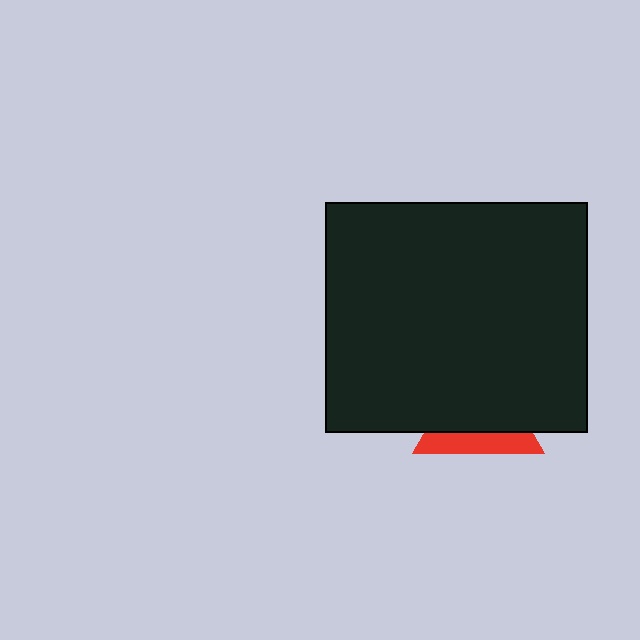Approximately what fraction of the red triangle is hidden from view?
Roughly 68% of the red triangle is hidden behind the black rectangle.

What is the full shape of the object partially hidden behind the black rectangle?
The partially hidden object is a red triangle.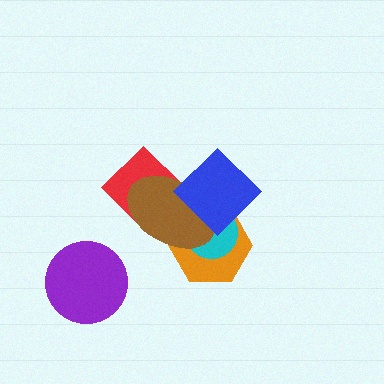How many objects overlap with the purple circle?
0 objects overlap with the purple circle.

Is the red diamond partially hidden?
Yes, it is partially covered by another shape.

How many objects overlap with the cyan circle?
3 objects overlap with the cyan circle.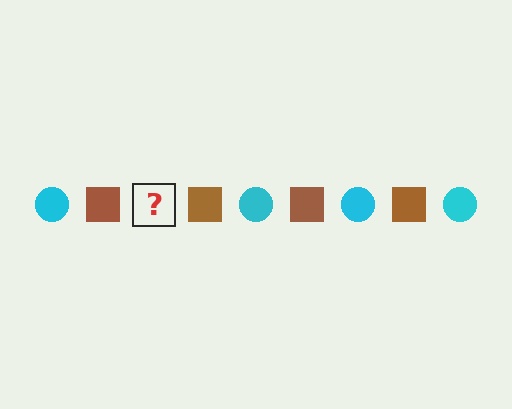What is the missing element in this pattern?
The missing element is a cyan circle.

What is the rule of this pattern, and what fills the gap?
The rule is that the pattern alternates between cyan circle and brown square. The gap should be filled with a cyan circle.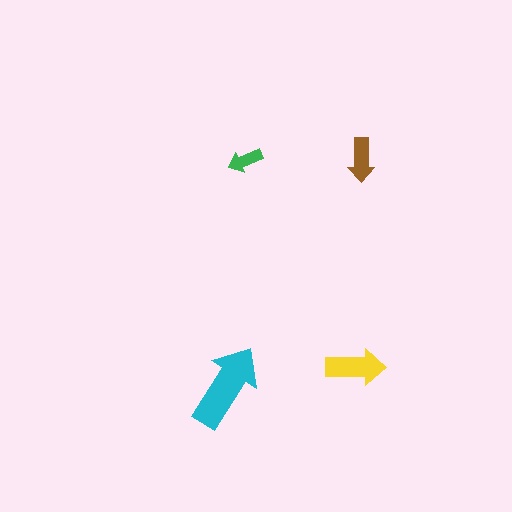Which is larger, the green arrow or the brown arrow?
The brown one.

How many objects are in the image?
There are 4 objects in the image.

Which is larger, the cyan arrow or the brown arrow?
The cyan one.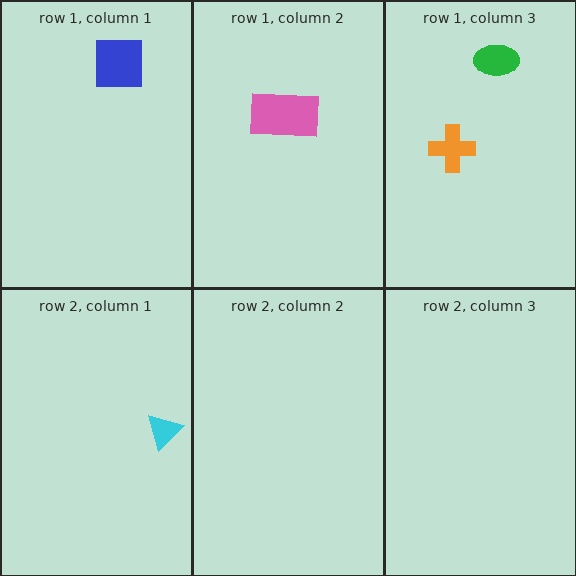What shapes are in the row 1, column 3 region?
The orange cross, the green ellipse.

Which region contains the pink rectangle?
The row 1, column 2 region.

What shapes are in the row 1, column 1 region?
The blue square.